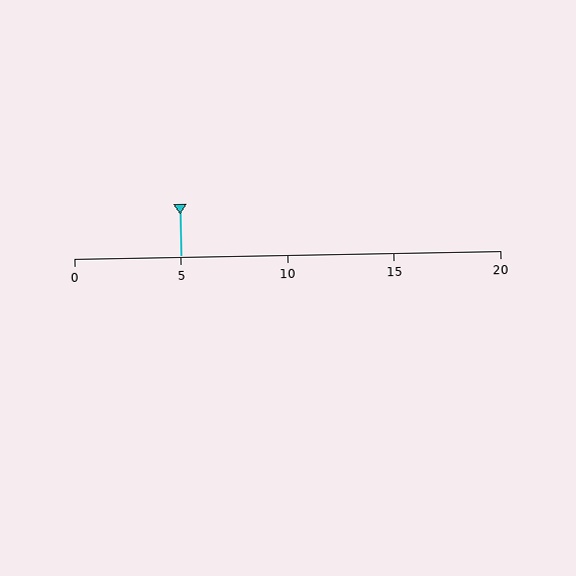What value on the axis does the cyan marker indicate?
The marker indicates approximately 5.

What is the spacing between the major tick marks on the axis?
The major ticks are spaced 5 apart.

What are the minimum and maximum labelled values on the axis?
The axis runs from 0 to 20.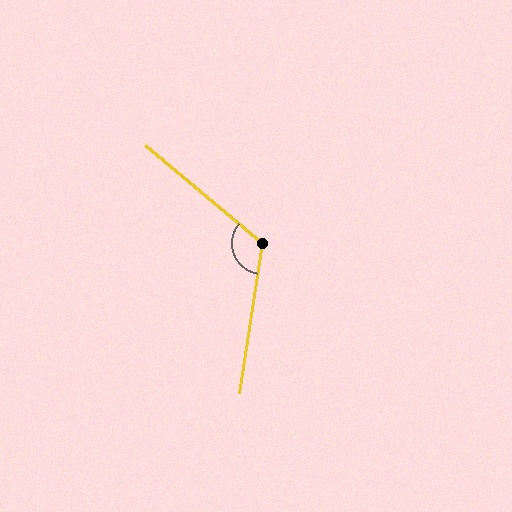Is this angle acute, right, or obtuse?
It is obtuse.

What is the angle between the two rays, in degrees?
Approximately 121 degrees.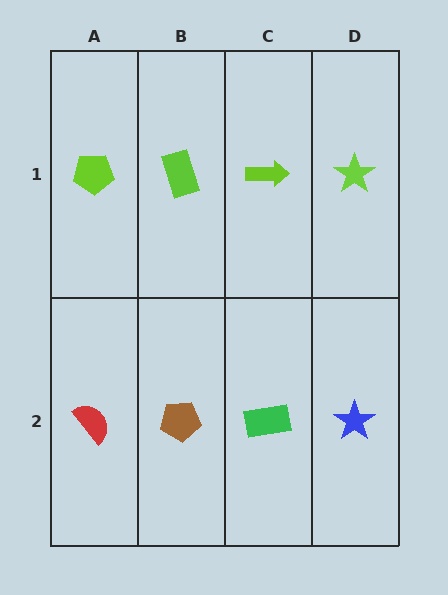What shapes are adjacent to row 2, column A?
A lime pentagon (row 1, column A), a brown pentagon (row 2, column B).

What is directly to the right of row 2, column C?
A blue star.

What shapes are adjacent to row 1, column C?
A green rectangle (row 2, column C), a lime rectangle (row 1, column B), a lime star (row 1, column D).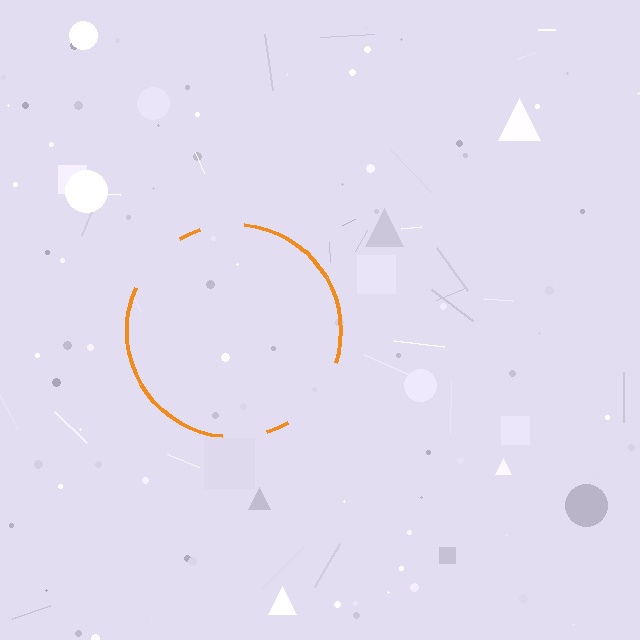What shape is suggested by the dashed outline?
The dashed outline suggests a circle.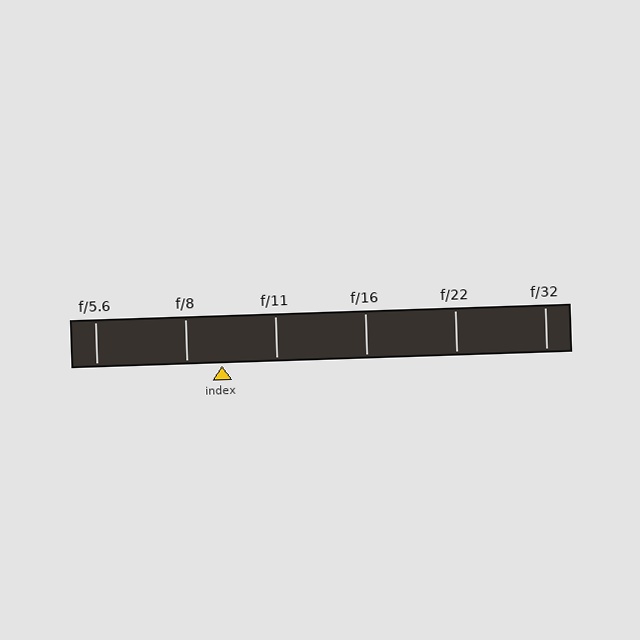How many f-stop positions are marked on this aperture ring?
There are 6 f-stop positions marked.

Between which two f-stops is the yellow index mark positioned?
The index mark is between f/8 and f/11.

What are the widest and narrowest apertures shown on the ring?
The widest aperture shown is f/5.6 and the narrowest is f/32.